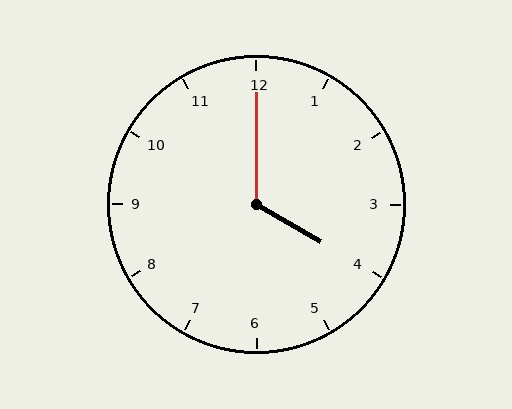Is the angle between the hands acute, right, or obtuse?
It is obtuse.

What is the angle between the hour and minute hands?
Approximately 120 degrees.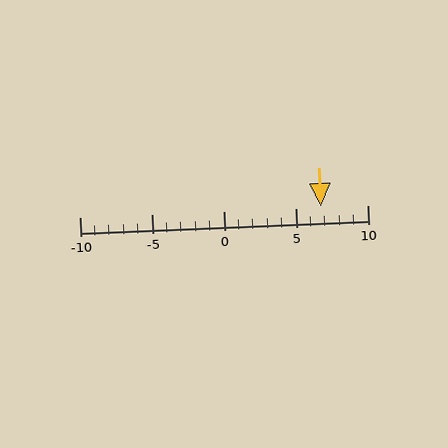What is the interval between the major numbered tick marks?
The major tick marks are spaced 5 units apart.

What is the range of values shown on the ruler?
The ruler shows values from -10 to 10.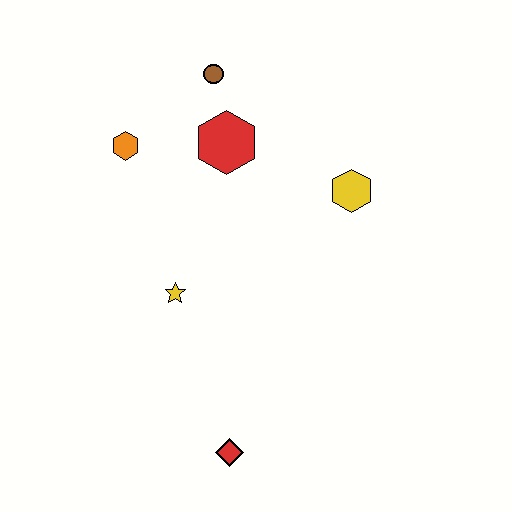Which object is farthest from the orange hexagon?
The red diamond is farthest from the orange hexagon.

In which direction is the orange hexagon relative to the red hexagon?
The orange hexagon is to the left of the red hexagon.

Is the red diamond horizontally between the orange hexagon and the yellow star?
No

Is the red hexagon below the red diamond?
No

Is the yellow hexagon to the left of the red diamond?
No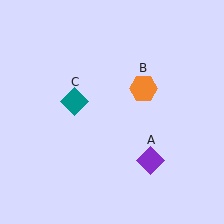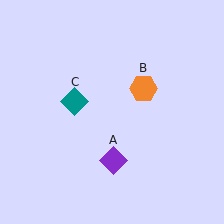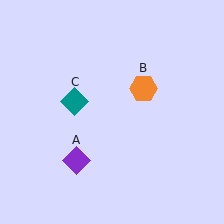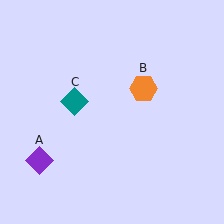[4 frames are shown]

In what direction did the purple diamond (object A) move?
The purple diamond (object A) moved left.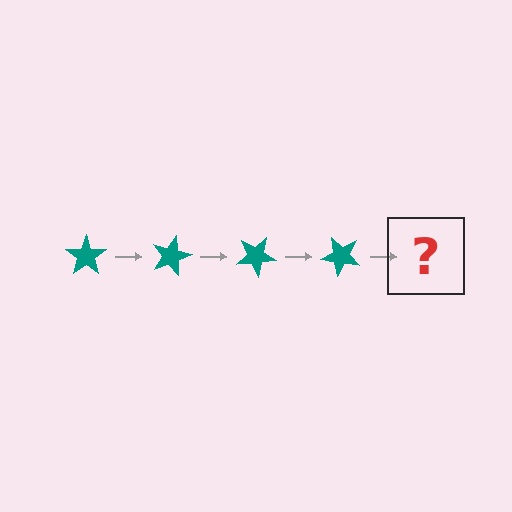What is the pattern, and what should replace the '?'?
The pattern is that the star rotates 15 degrees each step. The '?' should be a teal star rotated 60 degrees.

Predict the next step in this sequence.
The next step is a teal star rotated 60 degrees.